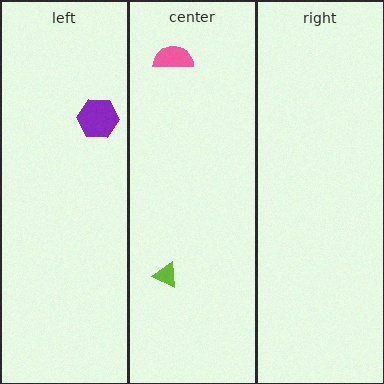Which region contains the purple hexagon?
The left region.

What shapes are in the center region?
The lime triangle, the pink semicircle.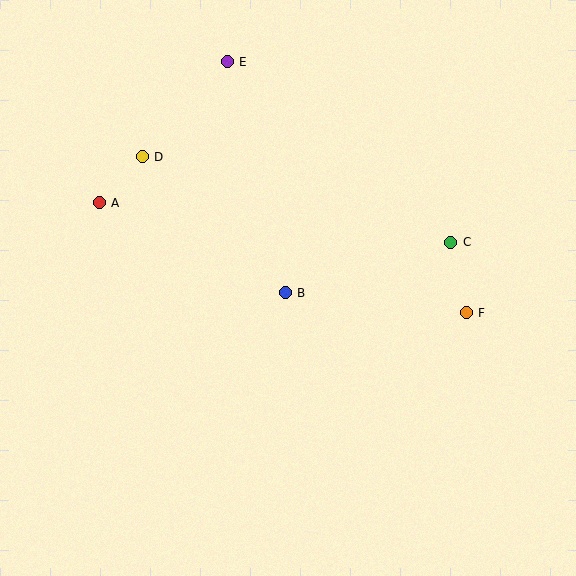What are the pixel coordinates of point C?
Point C is at (450, 242).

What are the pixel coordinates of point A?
Point A is at (99, 203).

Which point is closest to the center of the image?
Point B at (285, 293) is closest to the center.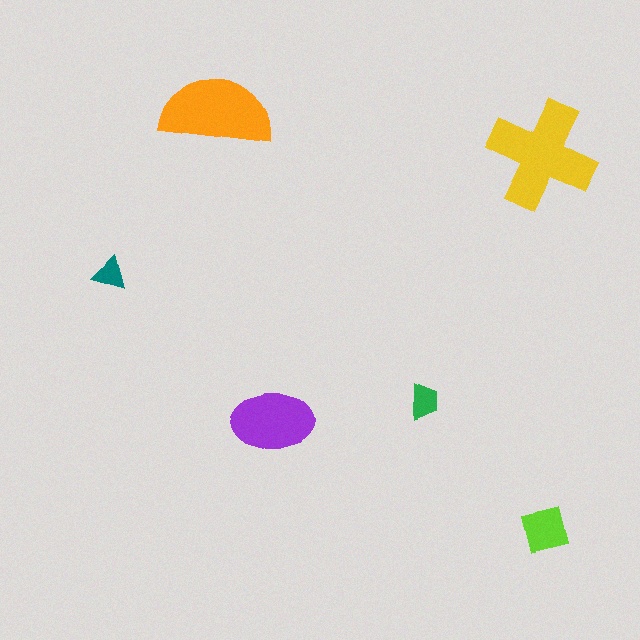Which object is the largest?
The yellow cross.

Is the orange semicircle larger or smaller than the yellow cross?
Smaller.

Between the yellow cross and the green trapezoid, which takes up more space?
The yellow cross.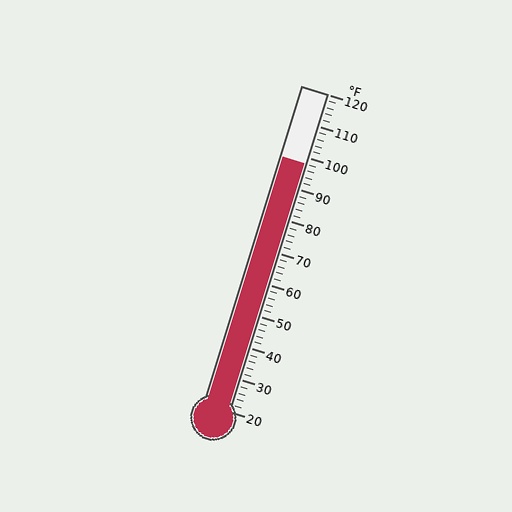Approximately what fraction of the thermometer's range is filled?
The thermometer is filled to approximately 80% of its range.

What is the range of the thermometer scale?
The thermometer scale ranges from 20°F to 120°F.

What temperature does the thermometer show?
The thermometer shows approximately 98°F.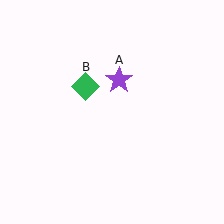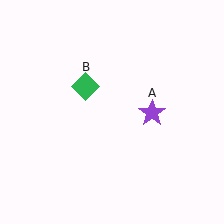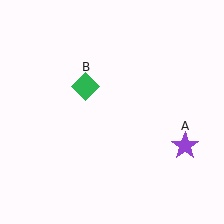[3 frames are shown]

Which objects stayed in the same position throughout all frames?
Green diamond (object B) remained stationary.